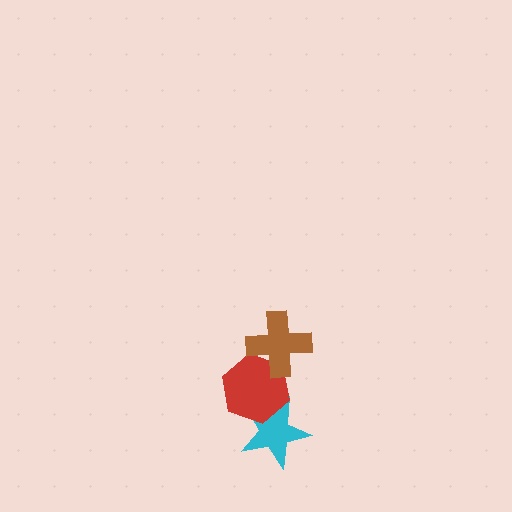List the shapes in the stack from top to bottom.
From top to bottom: the brown cross, the red hexagon, the cyan star.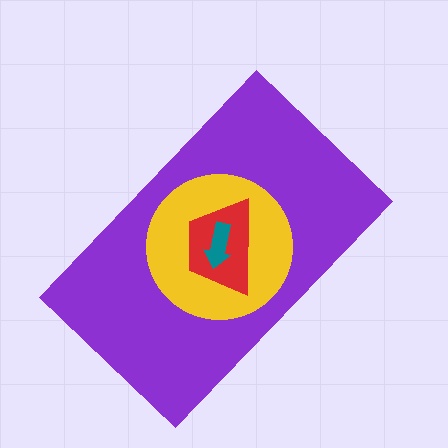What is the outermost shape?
The purple rectangle.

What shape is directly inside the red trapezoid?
The teal arrow.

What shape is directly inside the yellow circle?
The red trapezoid.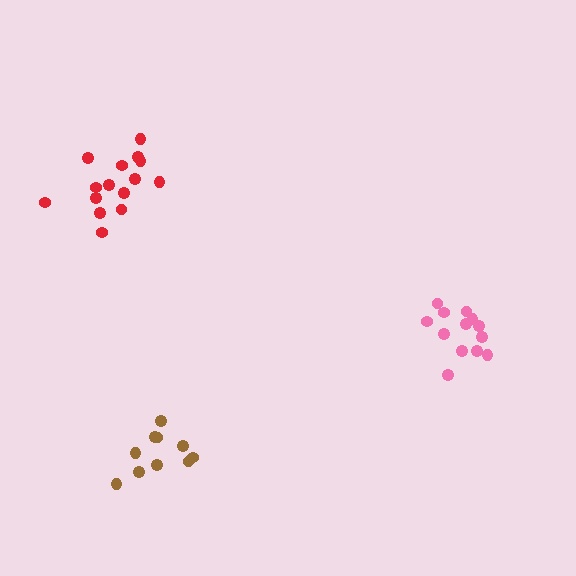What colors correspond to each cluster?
The clusters are colored: red, pink, brown.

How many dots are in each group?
Group 1: 15 dots, Group 2: 13 dots, Group 3: 10 dots (38 total).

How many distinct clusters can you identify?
There are 3 distinct clusters.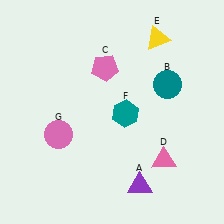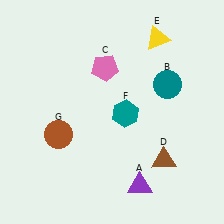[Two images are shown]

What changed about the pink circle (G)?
In Image 1, G is pink. In Image 2, it changed to brown.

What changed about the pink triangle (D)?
In Image 1, D is pink. In Image 2, it changed to brown.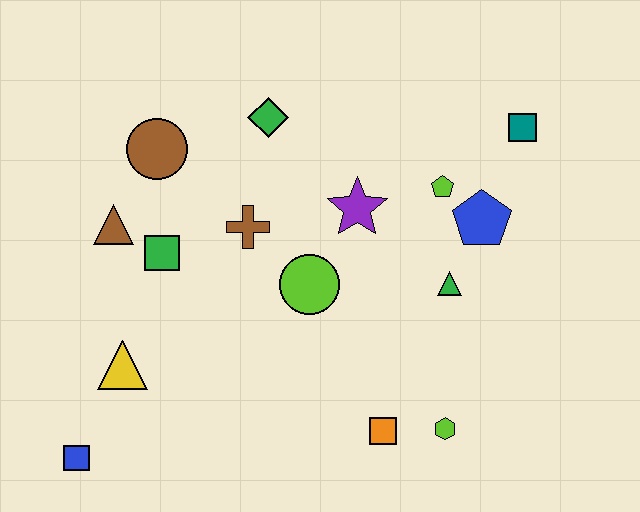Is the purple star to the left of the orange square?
Yes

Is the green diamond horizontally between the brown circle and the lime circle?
Yes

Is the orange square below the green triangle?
Yes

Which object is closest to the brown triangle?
The green square is closest to the brown triangle.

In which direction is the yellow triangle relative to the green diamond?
The yellow triangle is below the green diamond.